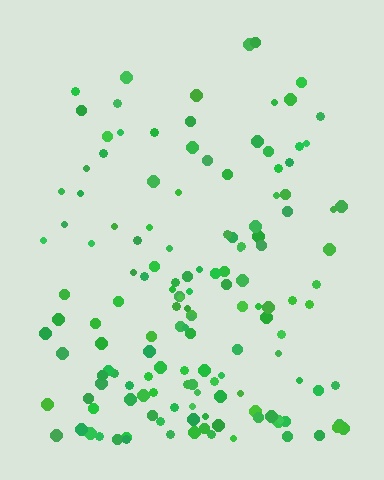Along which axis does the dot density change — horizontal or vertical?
Vertical.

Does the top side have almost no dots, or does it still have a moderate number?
Still a moderate number, just noticeably fewer than the bottom.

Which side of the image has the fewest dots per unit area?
The top.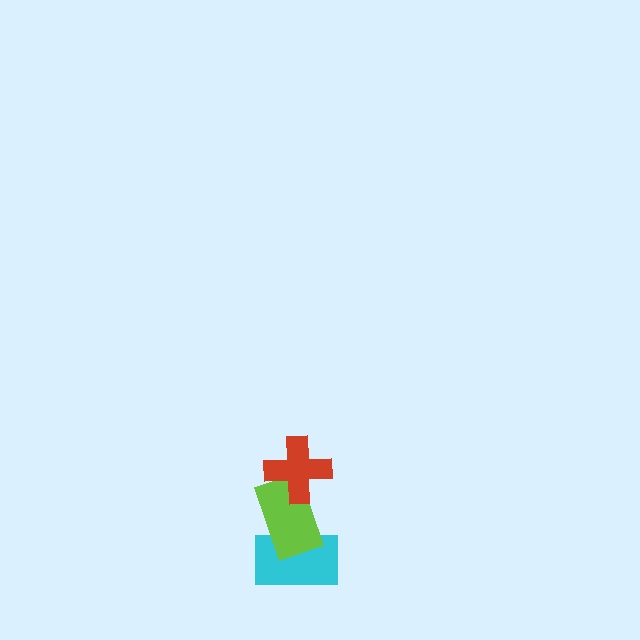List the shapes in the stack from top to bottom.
From top to bottom: the red cross, the lime rectangle, the cyan rectangle.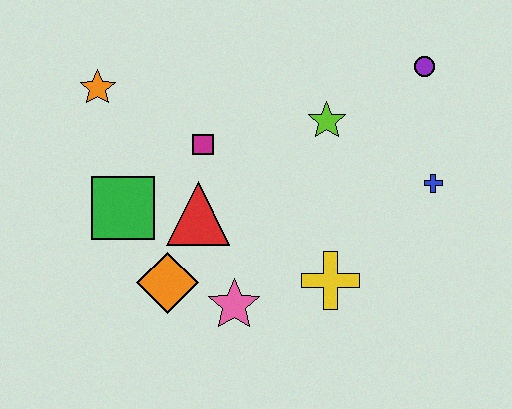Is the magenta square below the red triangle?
No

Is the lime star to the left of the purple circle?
Yes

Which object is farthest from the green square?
The purple circle is farthest from the green square.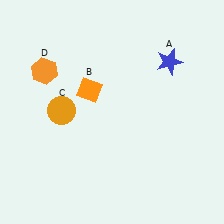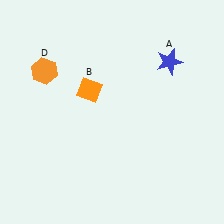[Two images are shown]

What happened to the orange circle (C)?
The orange circle (C) was removed in Image 2. It was in the top-left area of Image 1.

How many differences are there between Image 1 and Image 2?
There is 1 difference between the two images.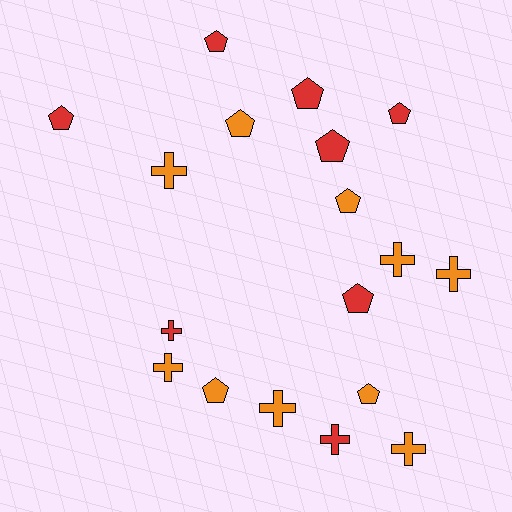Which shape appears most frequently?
Pentagon, with 10 objects.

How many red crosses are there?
There are 2 red crosses.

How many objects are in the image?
There are 18 objects.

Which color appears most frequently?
Orange, with 10 objects.